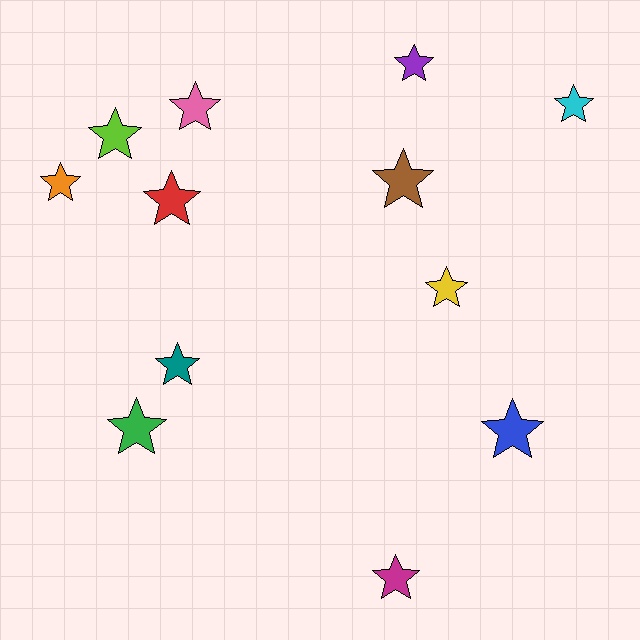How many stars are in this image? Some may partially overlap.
There are 12 stars.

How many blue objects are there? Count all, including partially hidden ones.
There is 1 blue object.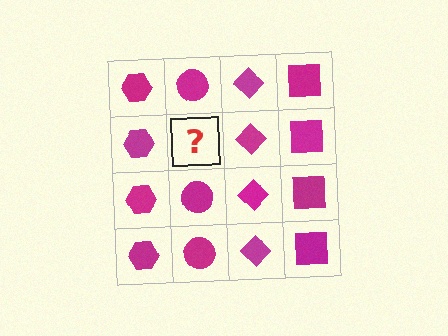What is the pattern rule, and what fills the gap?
The rule is that each column has a consistent shape. The gap should be filled with a magenta circle.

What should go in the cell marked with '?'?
The missing cell should contain a magenta circle.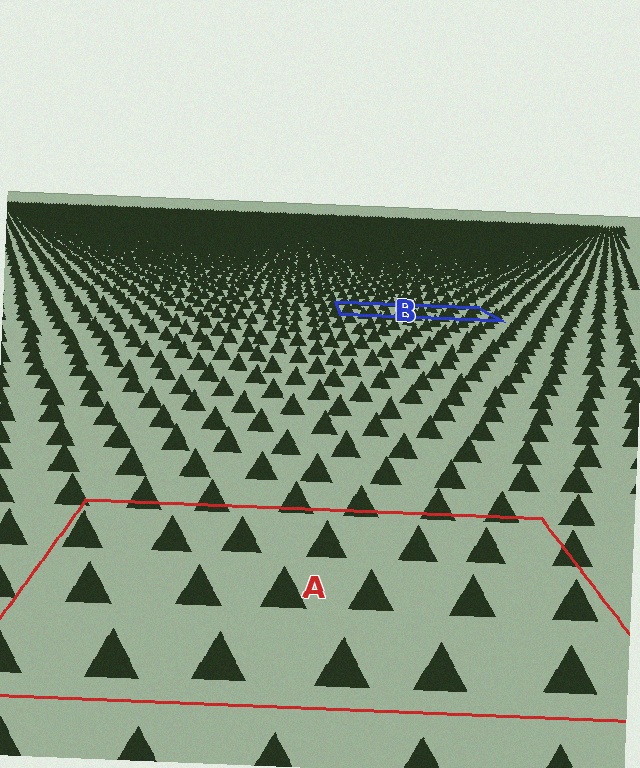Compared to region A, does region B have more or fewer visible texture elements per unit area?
Region B has more texture elements per unit area — they are packed more densely because it is farther away.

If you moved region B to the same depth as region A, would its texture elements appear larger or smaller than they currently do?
They would appear larger. At a closer depth, the same texture elements are projected at a bigger on-screen size.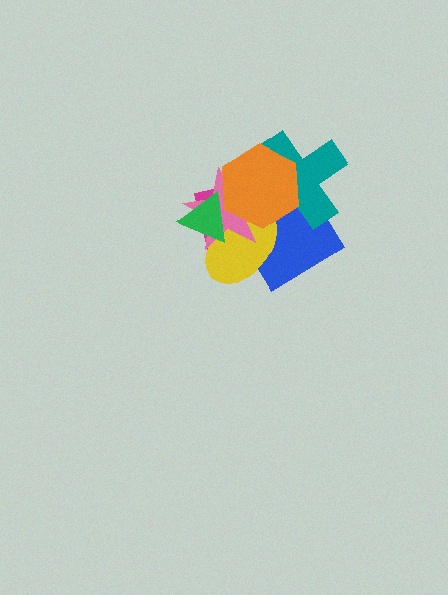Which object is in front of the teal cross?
The orange hexagon is in front of the teal cross.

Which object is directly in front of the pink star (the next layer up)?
The teal cross is directly in front of the pink star.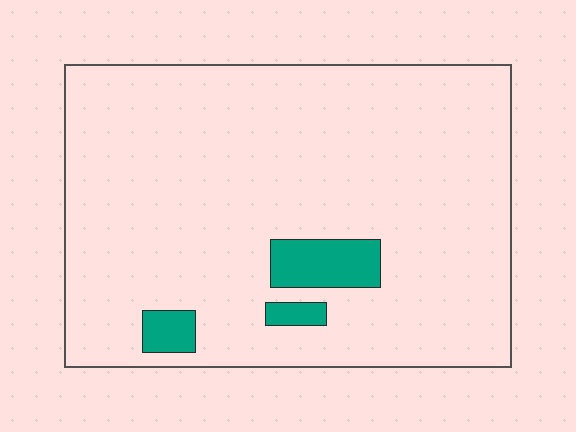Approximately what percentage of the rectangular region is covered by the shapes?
Approximately 5%.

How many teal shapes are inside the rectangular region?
3.